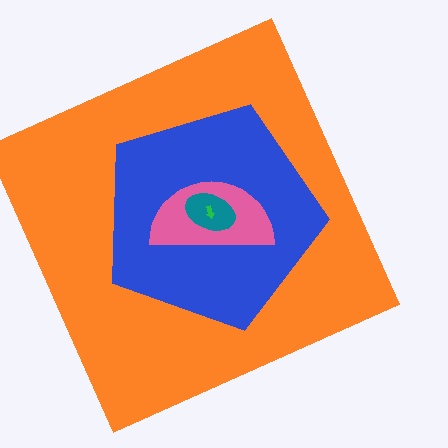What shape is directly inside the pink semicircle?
The teal ellipse.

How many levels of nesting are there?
5.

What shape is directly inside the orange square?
The blue pentagon.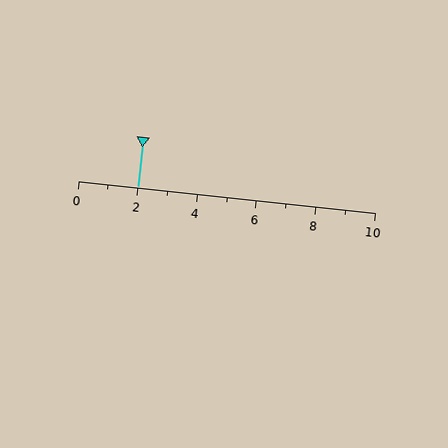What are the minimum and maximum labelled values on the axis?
The axis runs from 0 to 10.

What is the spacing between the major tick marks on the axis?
The major ticks are spaced 2 apart.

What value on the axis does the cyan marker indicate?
The marker indicates approximately 2.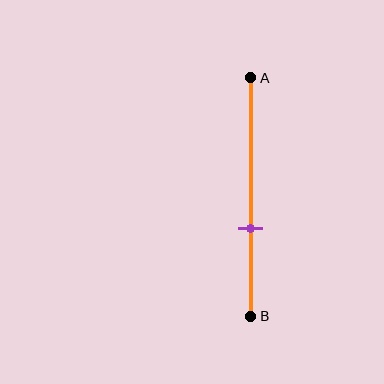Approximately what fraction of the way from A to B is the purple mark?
The purple mark is approximately 65% of the way from A to B.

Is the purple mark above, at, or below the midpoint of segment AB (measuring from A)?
The purple mark is below the midpoint of segment AB.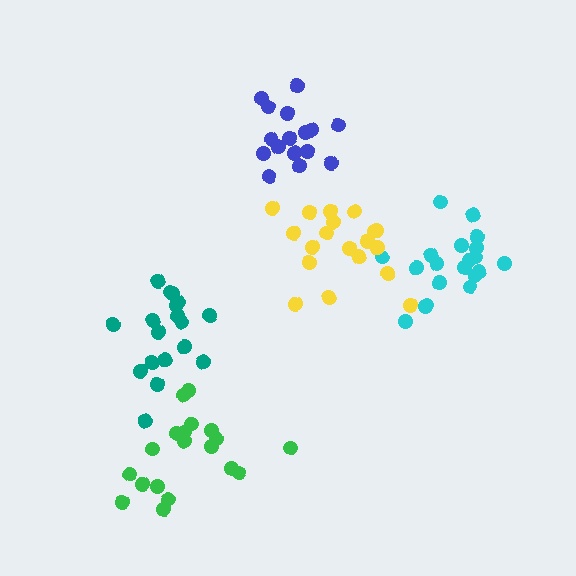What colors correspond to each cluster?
The clusters are colored: green, cyan, teal, blue, yellow.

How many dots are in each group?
Group 1: 19 dots, Group 2: 20 dots, Group 3: 18 dots, Group 4: 16 dots, Group 5: 19 dots (92 total).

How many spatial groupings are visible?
There are 5 spatial groupings.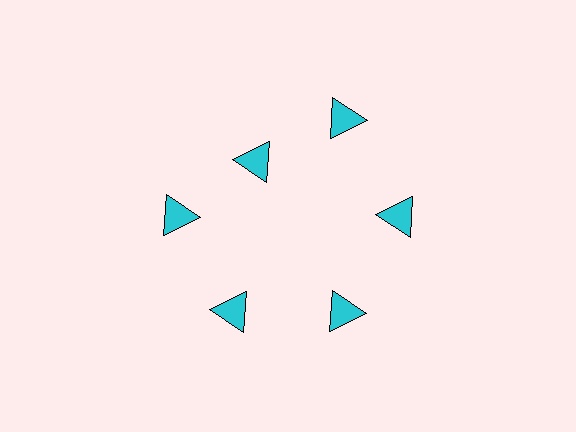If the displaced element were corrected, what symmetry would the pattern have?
It would have 6-fold rotational symmetry — the pattern would map onto itself every 60 degrees.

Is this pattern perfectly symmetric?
No. The 6 cyan triangles are arranged in a ring, but one element near the 11 o'clock position is pulled inward toward the center, breaking the 6-fold rotational symmetry.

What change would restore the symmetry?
The symmetry would be restored by moving it outward, back onto the ring so that all 6 triangles sit at equal angles and equal distance from the center.